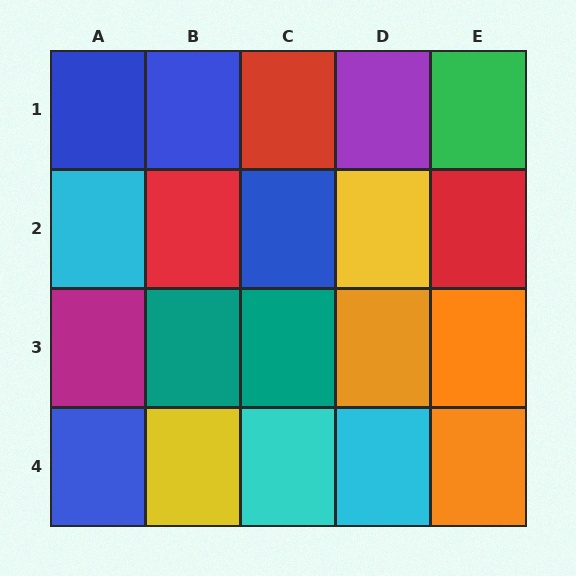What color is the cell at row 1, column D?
Purple.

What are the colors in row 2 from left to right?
Cyan, red, blue, yellow, red.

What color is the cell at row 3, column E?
Orange.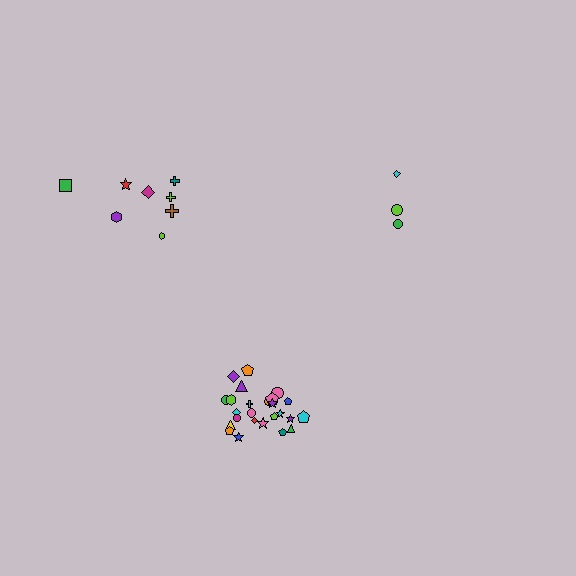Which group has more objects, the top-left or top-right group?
The top-left group.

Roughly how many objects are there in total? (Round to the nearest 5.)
Roughly 35 objects in total.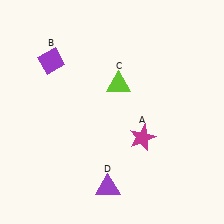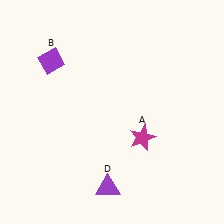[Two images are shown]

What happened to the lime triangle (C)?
The lime triangle (C) was removed in Image 2. It was in the top-right area of Image 1.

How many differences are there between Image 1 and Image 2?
There is 1 difference between the two images.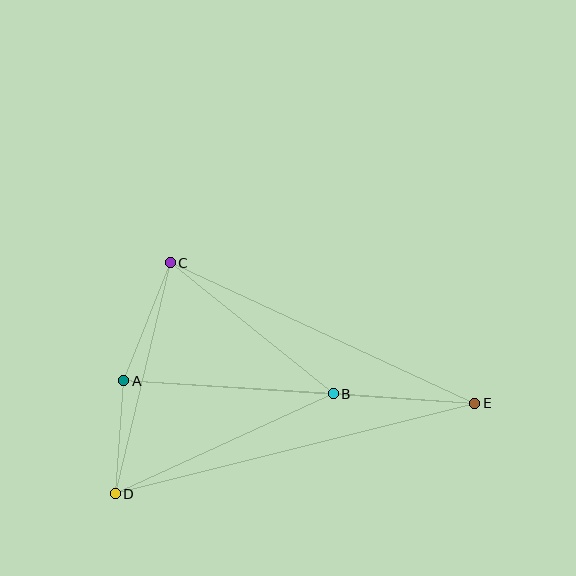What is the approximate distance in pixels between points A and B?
The distance between A and B is approximately 210 pixels.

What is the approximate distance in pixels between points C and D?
The distance between C and D is approximately 237 pixels.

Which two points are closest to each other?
Points A and D are closest to each other.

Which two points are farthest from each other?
Points D and E are farthest from each other.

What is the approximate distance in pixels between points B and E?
The distance between B and E is approximately 142 pixels.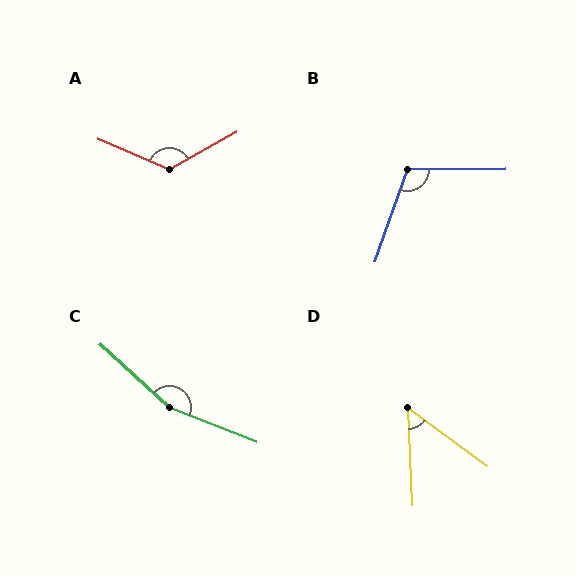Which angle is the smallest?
D, at approximately 51 degrees.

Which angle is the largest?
C, at approximately 159 degrees.